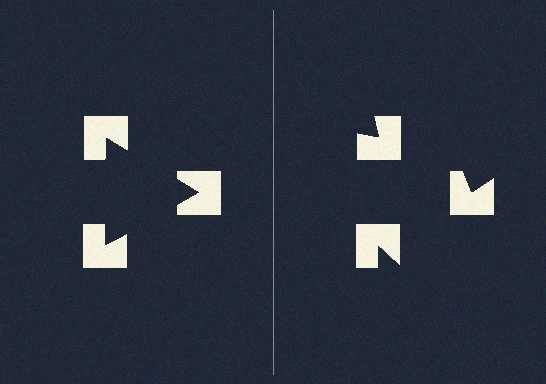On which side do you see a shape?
An illusory triangle appears on the left side. On the right side the wedge cuts are rotated, so no coherent shape forms.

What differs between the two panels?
The notched squares are positioned identically on both sides; only the wedge orientations differ. On the left they align to a triangle; on the right they are misaligned.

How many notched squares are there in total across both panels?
6 — 3 on each side.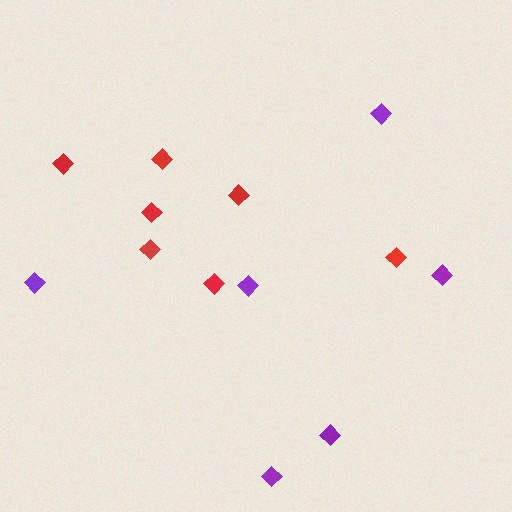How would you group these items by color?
There are 2 groups: one group of purple diamonds (6) and one group of red diamonds (7).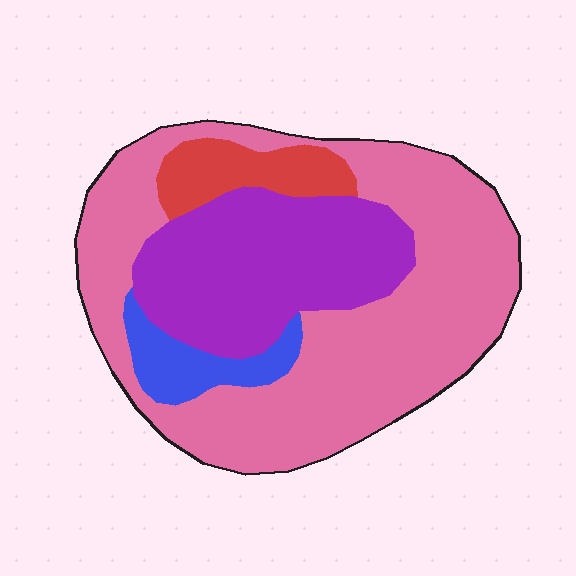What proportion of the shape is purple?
Purple covers around 30% of the shape.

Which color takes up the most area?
Pink, at roughly 55%.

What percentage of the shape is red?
Red covers around 10% of the shape.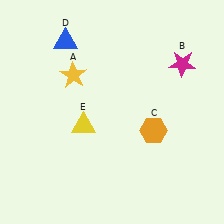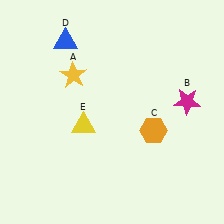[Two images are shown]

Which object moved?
The magenta star (B) moved down.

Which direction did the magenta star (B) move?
The magenta star (B) moved down.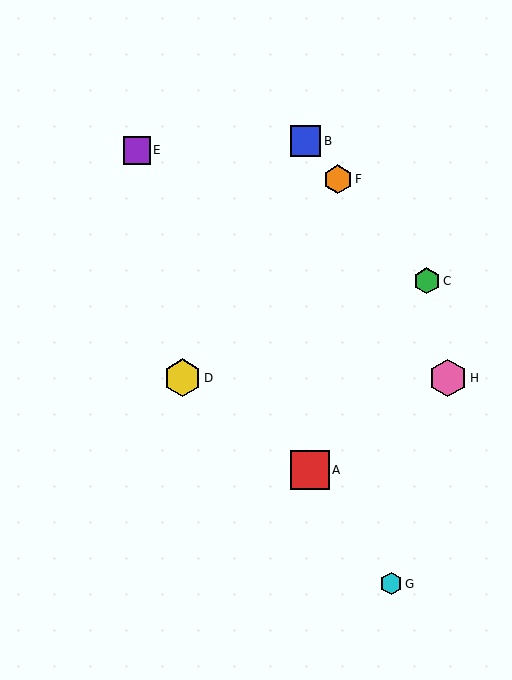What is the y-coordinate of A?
Object A is at y≈470.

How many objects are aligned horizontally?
2 objects (D, H) are aligned horizontally.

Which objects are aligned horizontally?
Objects D, H are aligned horizontally.